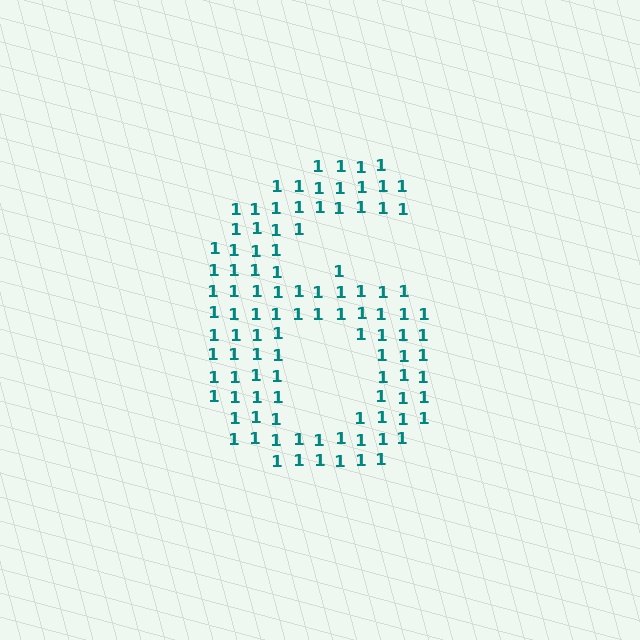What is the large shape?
The large shape is the digit 6.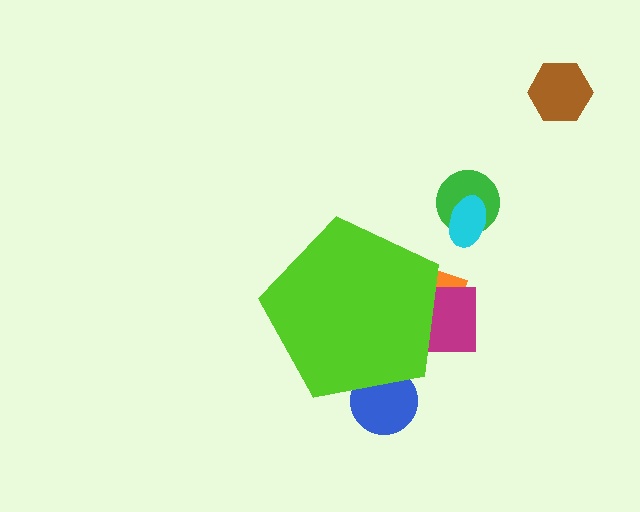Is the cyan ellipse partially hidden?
No, the cyan ellipse is fully visible.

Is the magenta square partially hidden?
Yes, the magenta square is partially hidden behind the lime pentagon.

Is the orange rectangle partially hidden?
Yes, the orange rectangle is partially hidden behind the lime pentagon.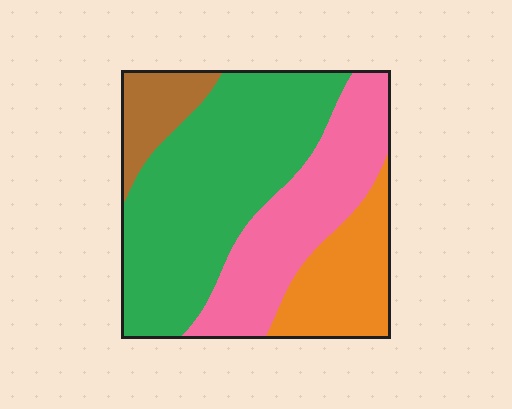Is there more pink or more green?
Green.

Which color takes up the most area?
Green, at roughly 45%.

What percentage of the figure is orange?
Orange takes up about one sixth (1/6) of the figure.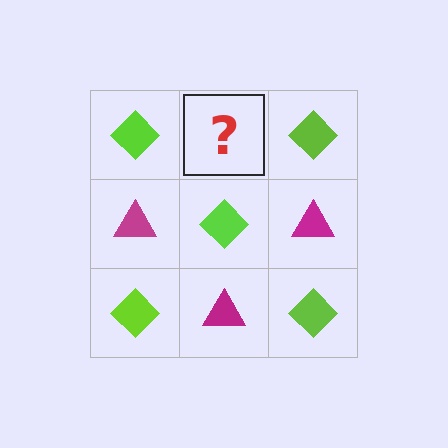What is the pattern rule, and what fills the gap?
The rule is that it alternates lime diamond and magenta triangle in a checkerboard pattern. The gap should be filled with a magenta triangle.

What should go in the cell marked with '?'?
The missing cell should contain a magenta triangle.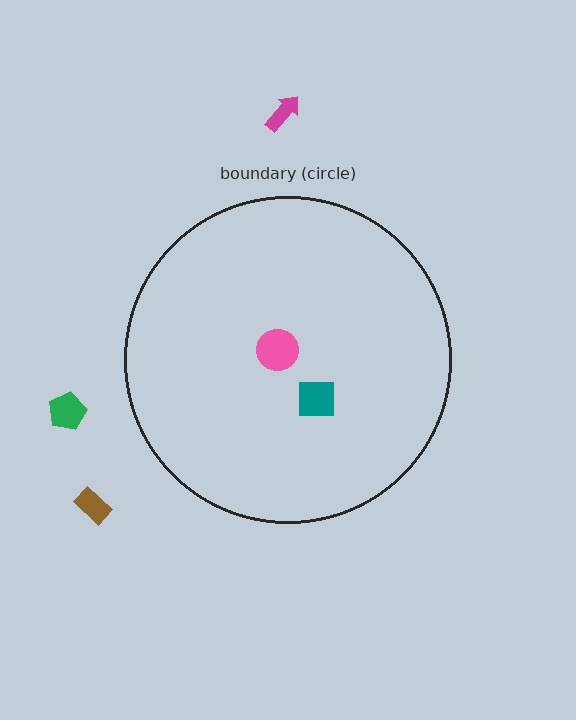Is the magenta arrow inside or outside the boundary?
Outside.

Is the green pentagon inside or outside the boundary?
Outside.